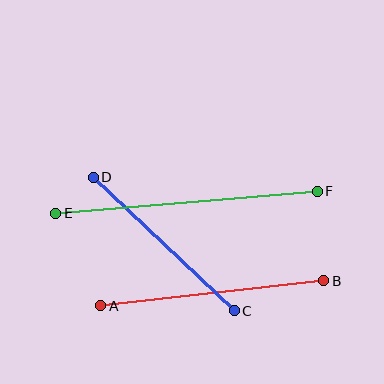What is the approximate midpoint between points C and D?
The midpoint is at approximately (164, 244) pixels.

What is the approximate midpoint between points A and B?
The midpoint is at approximately (212, 293) pixels.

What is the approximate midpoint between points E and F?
The midpoint is at approximately (186, 202) pixels.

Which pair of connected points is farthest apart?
Points E and F are farthest apart.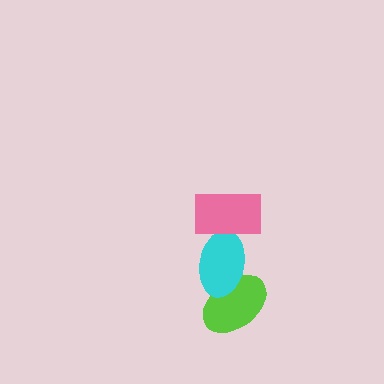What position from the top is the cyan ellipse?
The cyan ellipse is 2nd from the top.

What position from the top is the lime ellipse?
The lime ellipse is 3rd from the top.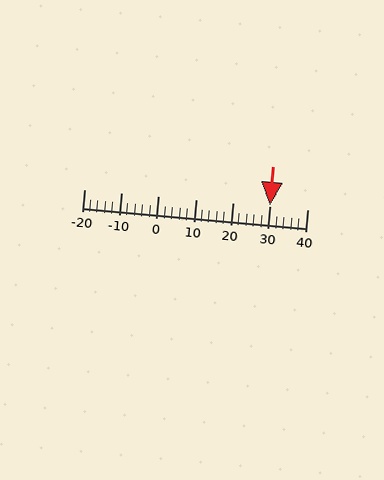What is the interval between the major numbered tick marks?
The major tick marks are spaced 10 units apart.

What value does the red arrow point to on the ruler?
The red arrow points to approximately 30.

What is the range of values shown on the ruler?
The ruler shows values from -20 to 40.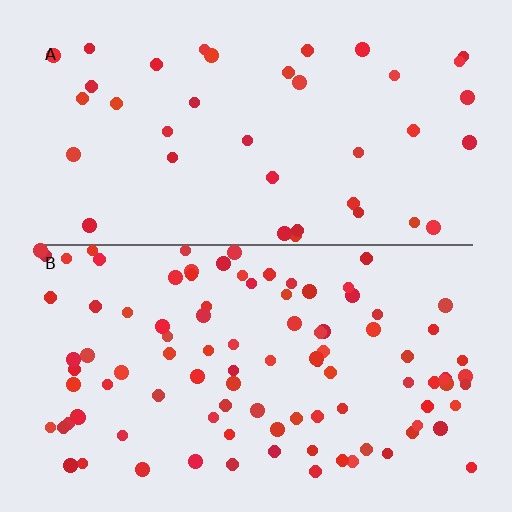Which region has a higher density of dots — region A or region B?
B (the bottom).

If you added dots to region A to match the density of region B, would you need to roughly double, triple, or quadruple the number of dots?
Approximately triple.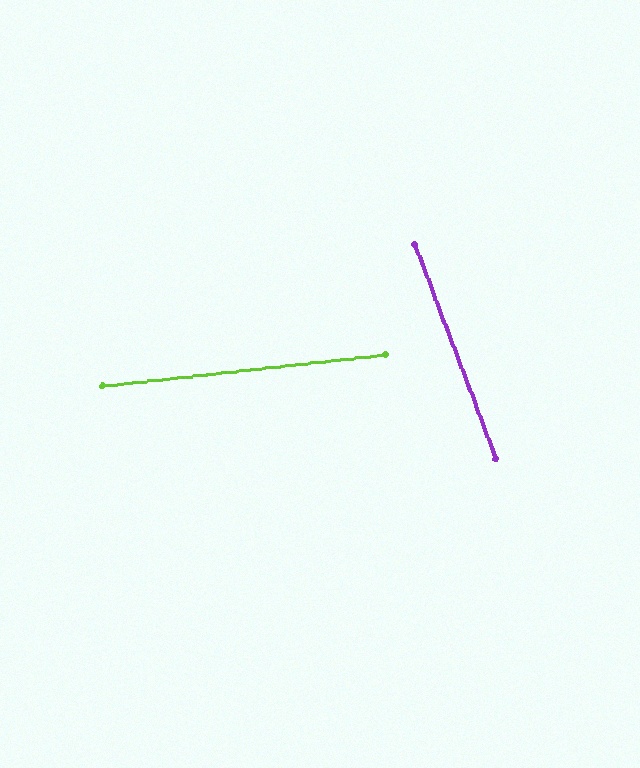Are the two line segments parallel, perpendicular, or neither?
Neither parallel nor perpendicular — they differ by about 76°.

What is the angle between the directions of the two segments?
Approximately 76 degrees.